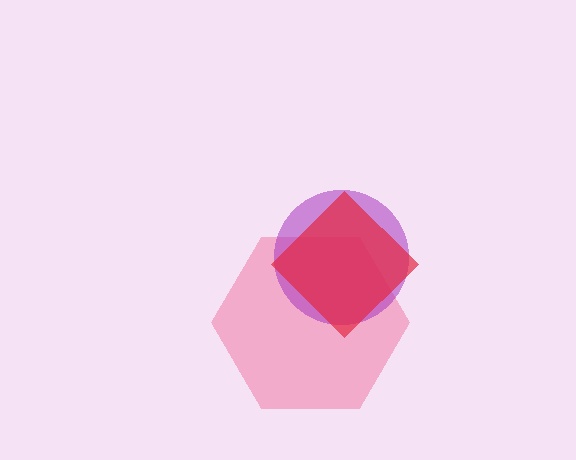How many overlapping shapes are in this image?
There are 3 overlapping shapes in the image.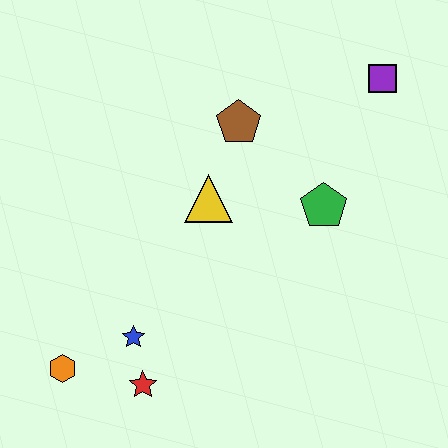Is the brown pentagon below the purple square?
Yes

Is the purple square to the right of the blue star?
Yes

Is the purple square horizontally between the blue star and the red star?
No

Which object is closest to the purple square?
The green pentagon is closest to the purple square.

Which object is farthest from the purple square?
The orange hexagon is farthest from the purple square.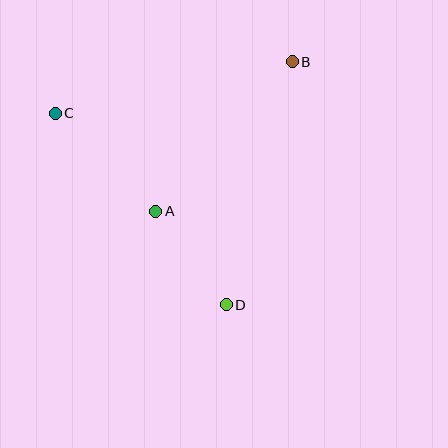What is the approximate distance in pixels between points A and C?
The distance between A and C is approximately 140 pixels.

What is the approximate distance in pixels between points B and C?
The distance between B and C is approximately 242 pixels.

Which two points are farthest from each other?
Points C and D are farthest from each other.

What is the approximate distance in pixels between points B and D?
The distance between B and D is approximately 252 pixels.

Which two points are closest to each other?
Points A and D are closest to each other.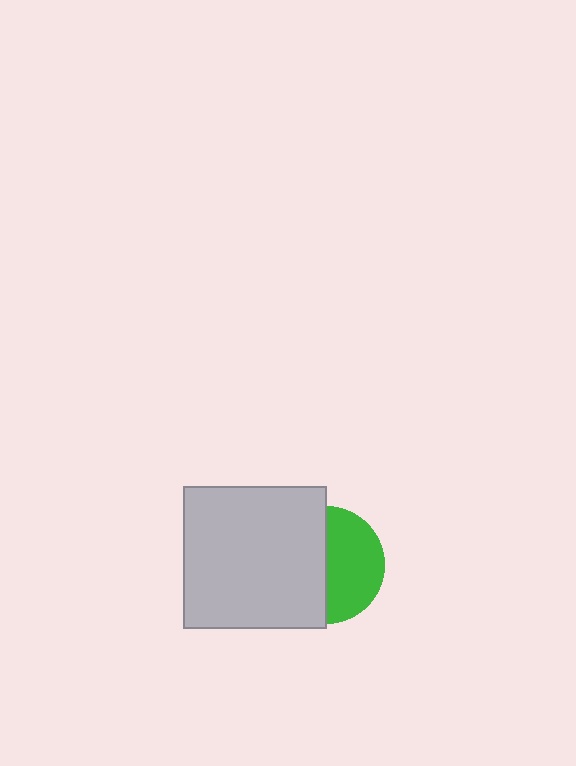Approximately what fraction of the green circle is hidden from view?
Roughly 52% of the green circle is hidden behind the light gray square.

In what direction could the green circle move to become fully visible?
The green circle could move right. That would shift it out from behind the light gray square entirely.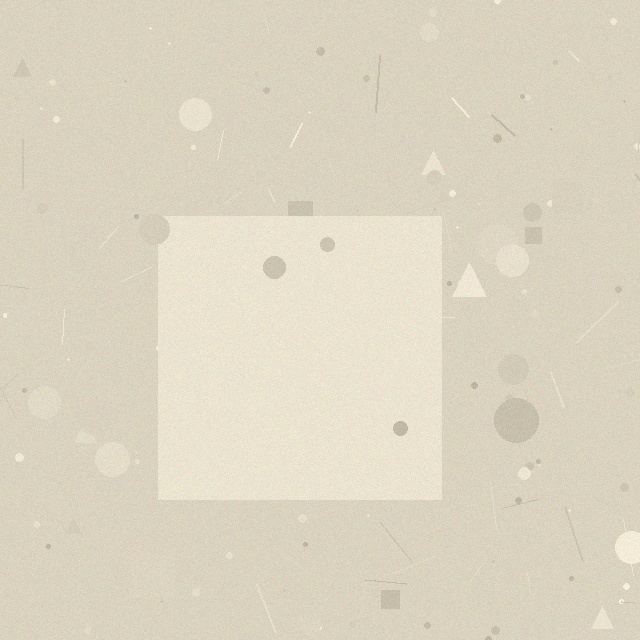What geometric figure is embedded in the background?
A square is embedded in the background.